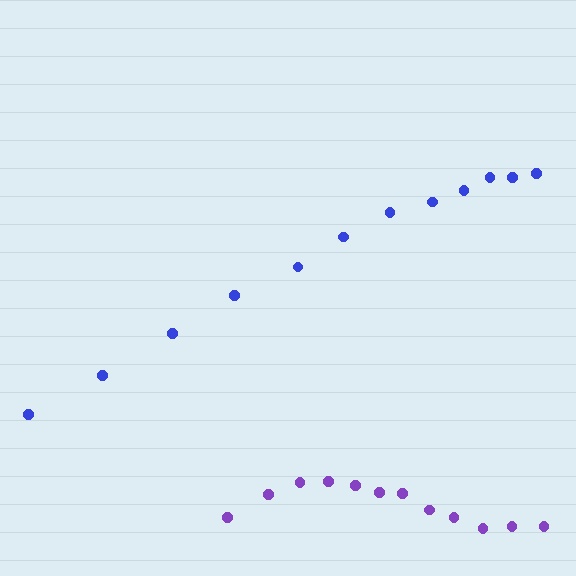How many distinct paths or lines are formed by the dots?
There are 2 distinct paths.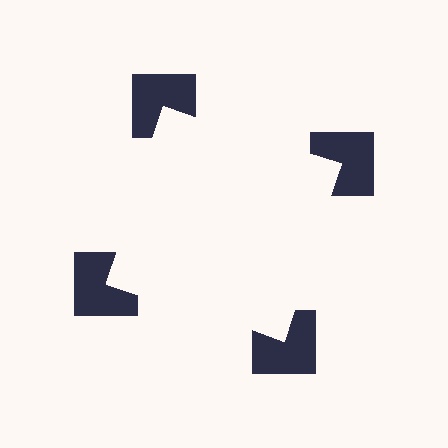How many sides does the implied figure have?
4 sides.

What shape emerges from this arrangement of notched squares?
An illusory square — its edges are inferred from the aligned wedge cuts in the notched squares, not physically drawn.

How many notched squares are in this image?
There are 4 — one at each vertex of the illusory square.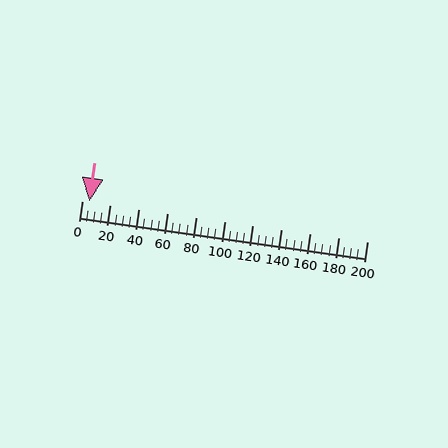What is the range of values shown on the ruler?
The ruler shows values from 0 to 200.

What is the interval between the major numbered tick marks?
The major tick marks are spaced 20 units apart.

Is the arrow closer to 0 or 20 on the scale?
The arrow is closer to 0.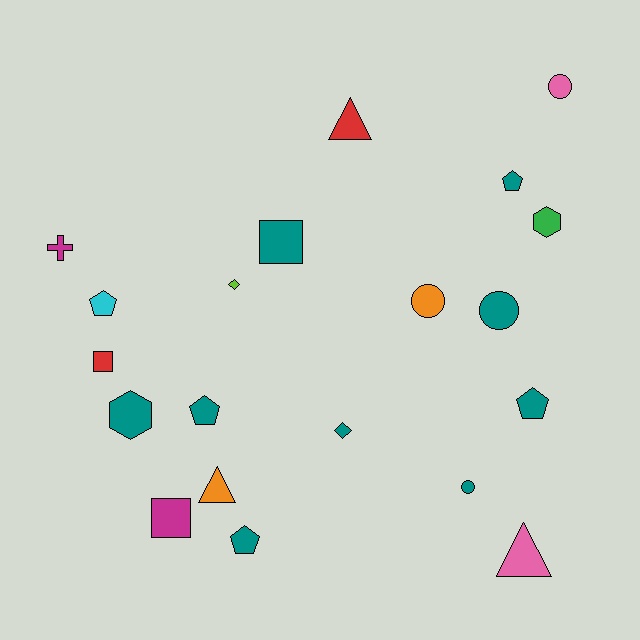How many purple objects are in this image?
There are no purple objects.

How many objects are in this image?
There are 20 objects.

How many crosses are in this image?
There is 1 cross.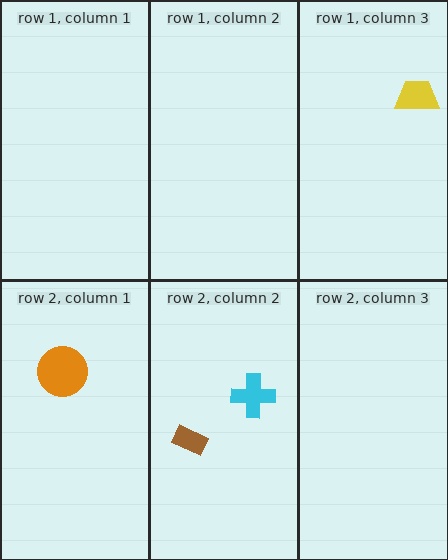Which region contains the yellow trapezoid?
The row 1, column 3 region.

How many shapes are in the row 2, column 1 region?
1.